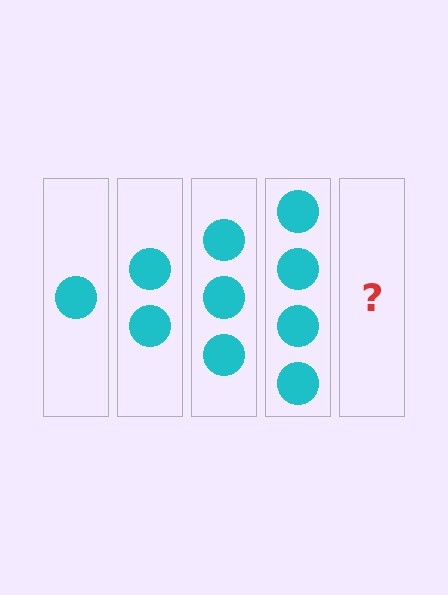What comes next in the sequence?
The next element should be 5 circles.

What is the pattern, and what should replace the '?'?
The pattern is that each step adds one more circle. The '?' should be 5 circles.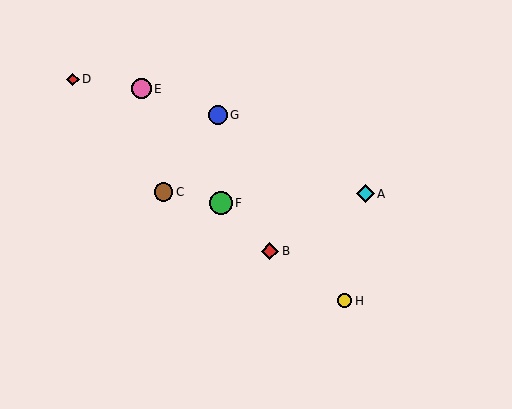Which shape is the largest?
The green circle (labeled F) is the largest.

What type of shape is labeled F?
Shape F is a green circle.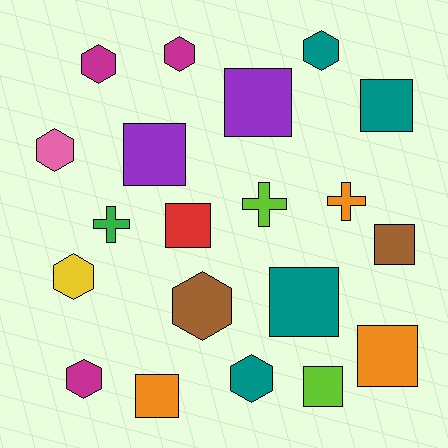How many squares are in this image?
There are 9 squares.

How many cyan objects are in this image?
There are no cyan objects.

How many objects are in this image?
There are 20 objects.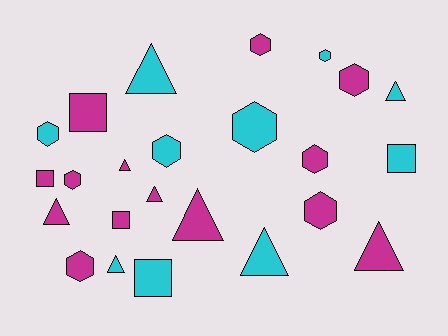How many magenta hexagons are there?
There are 6 magenta hexagons.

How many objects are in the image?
There are 24 objects.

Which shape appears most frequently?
Hexagon, with 10 objects.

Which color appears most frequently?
Magenta, with 14 objects.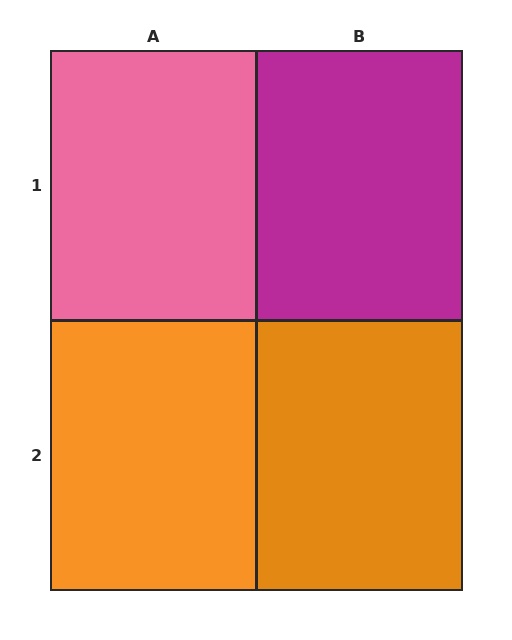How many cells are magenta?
1 cell is magenta.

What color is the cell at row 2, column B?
Orange.